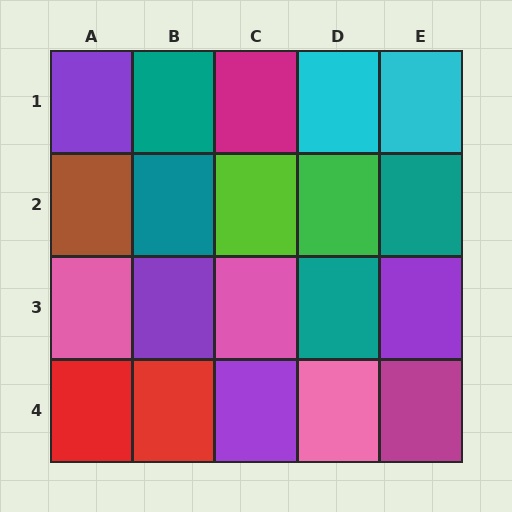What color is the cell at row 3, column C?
Pink.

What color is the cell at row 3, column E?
Purple.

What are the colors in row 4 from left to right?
Red, red, purple, pink, magenta.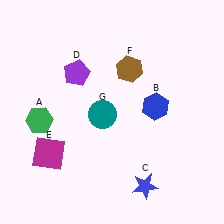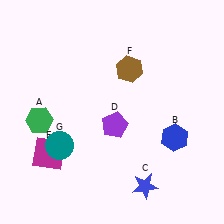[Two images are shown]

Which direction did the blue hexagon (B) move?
The blue hexagon (B) moved down.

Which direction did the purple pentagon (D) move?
The purple pentagon (D) moved down.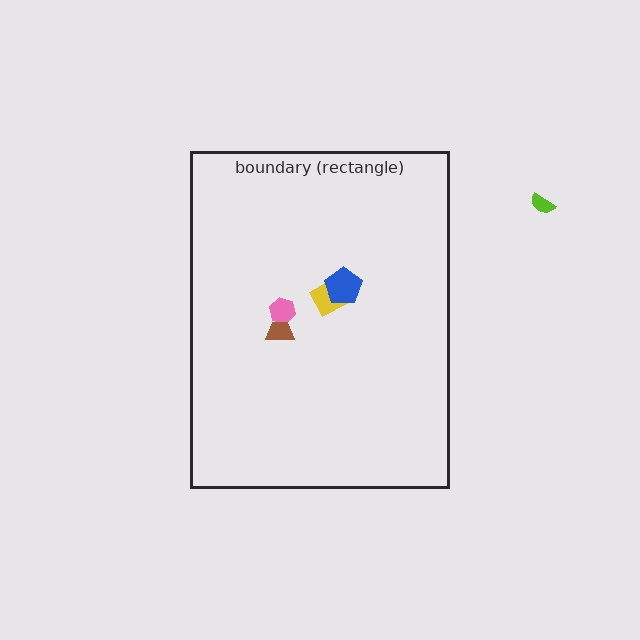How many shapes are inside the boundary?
4 inside, 1 outside.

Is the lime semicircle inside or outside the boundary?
Outside.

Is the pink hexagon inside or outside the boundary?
Inside.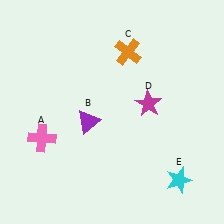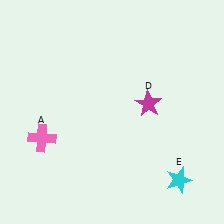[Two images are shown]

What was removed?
The purple triangle (B), the orange cross (C) were removed in Image 2.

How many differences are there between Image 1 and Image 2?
There are 2 differences between the two images.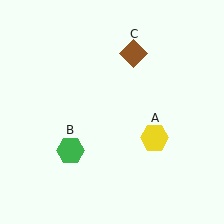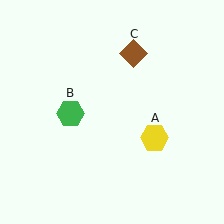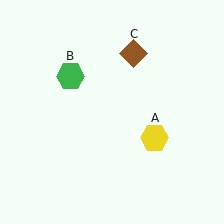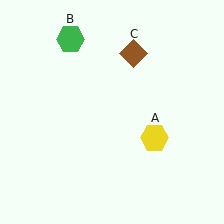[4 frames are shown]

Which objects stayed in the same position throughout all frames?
Yellow hexagon (object A) and brown diamond (object C) remained stationary.